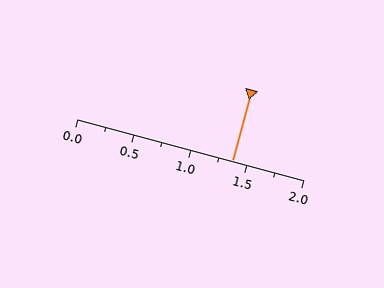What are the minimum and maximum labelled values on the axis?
The axis runs from 0.0 to 2.0.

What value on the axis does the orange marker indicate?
The marker indicates approximately 1.38.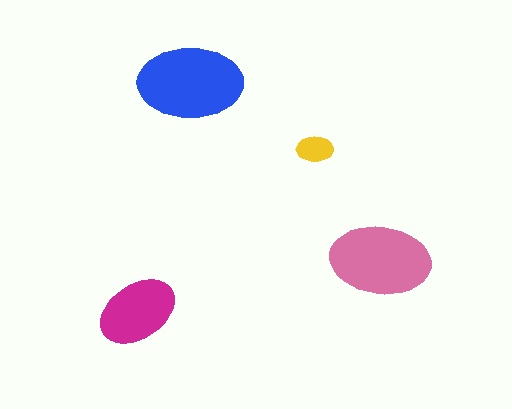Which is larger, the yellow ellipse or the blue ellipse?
The blue one.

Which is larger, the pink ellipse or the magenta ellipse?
The pink one.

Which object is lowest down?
The magenta ellipse is bottommost.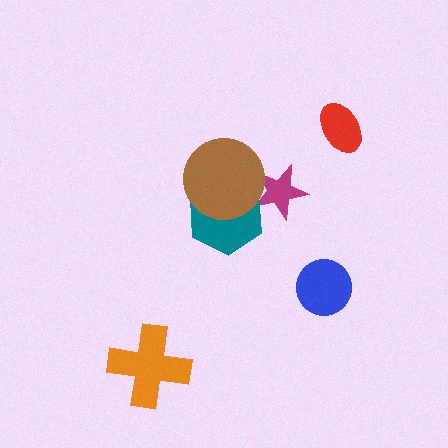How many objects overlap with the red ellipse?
0 objects overlap with the red ellipse.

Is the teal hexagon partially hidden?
Yes, it is partially covered by another shape.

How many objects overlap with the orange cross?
0 objects overlap with the orange cross.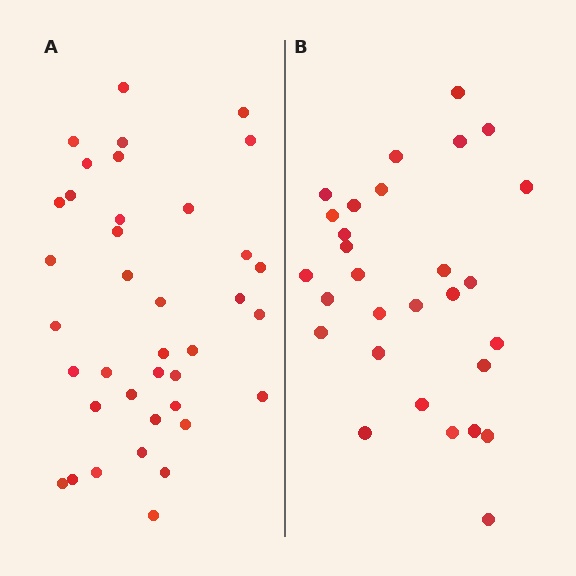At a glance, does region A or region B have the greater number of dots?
Region A (the left region) has more dots.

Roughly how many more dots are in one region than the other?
Region A has roughly 8 or so more dots than region B.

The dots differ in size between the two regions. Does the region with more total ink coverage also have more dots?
No. Region B has more total ink coverage because its dots are larger, but region A actually contains more individual dots. Total area can be misleading — the number of items is what matters here.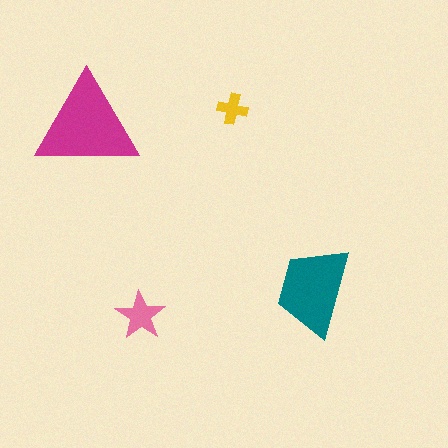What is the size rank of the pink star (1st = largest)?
3rd.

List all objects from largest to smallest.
The magenta triangle, the teal trapezoid, the pink star, the yellow cross.